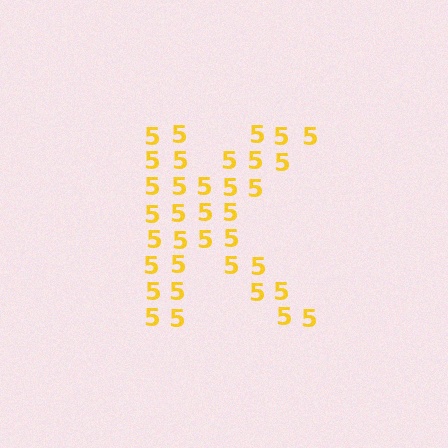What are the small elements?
The small elements are digit 5's.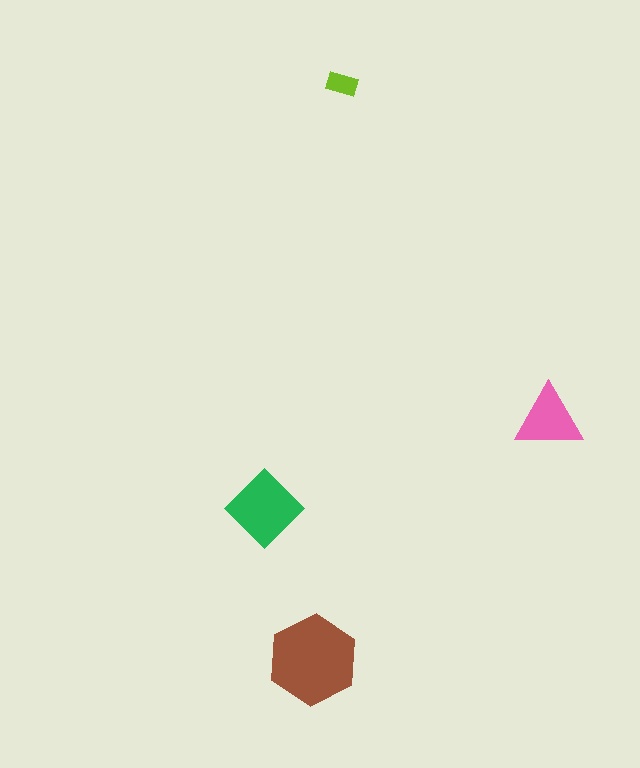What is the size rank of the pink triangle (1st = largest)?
3rd.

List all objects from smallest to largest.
The lime rectangle, the pink triangle, the green diamond, the brown hexagon.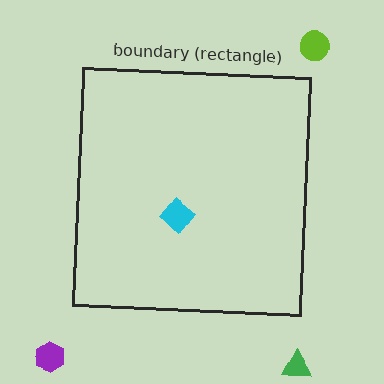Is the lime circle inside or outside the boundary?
Outside.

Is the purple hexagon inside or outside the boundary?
Outside.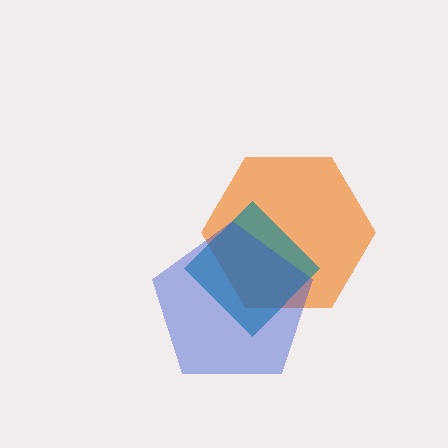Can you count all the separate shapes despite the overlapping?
Yes, there are 3 separate shapes.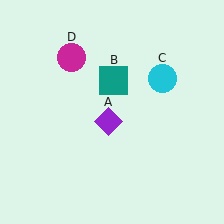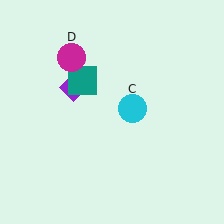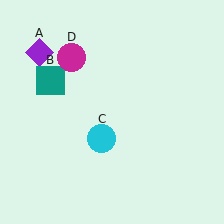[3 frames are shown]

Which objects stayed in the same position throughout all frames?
Magenta circle (object D) remained stationary.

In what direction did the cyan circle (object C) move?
The cyan circle (object C) moved down and to the left.